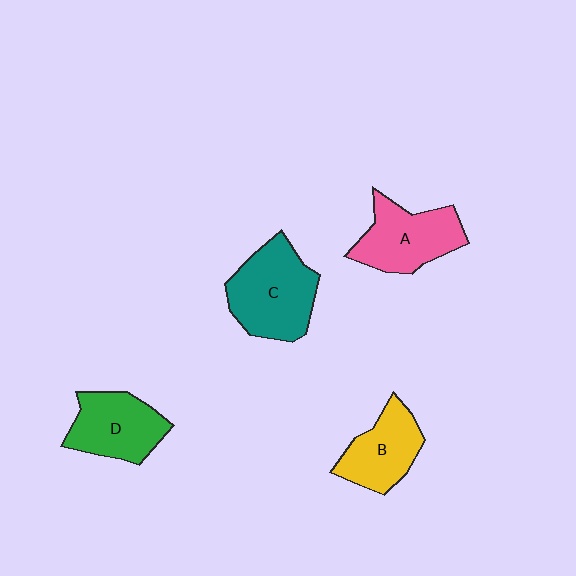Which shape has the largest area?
Shape C (teal).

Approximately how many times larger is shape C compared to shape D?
Approximately 1.3 times.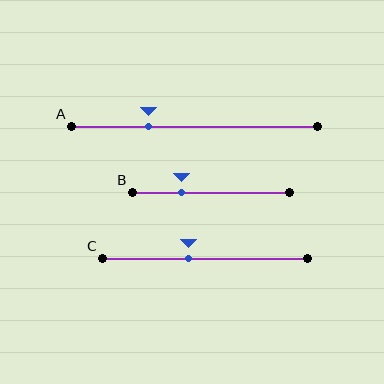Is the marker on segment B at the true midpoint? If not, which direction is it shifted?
No, the marker on segment B is shifted to the left by about 19% of the segment length.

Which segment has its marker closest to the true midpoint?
Segment C has its marker closest to the true midpoint.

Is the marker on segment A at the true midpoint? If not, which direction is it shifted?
No, the marker on segment A is shifted to the left by about 18% of the segment length.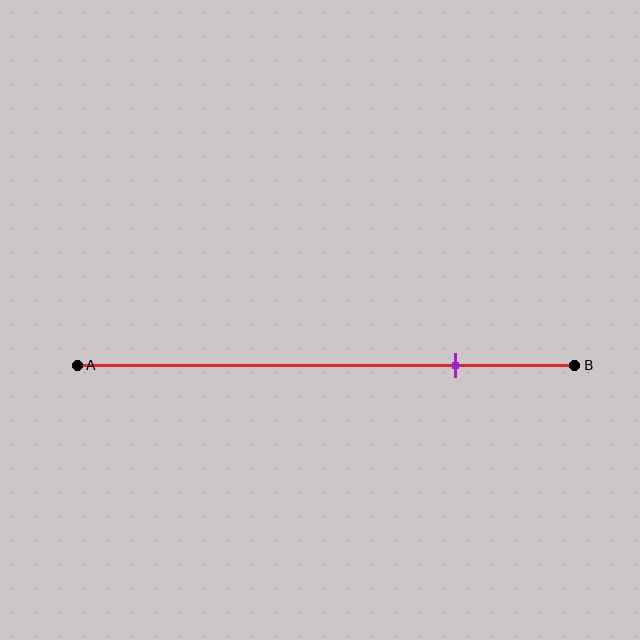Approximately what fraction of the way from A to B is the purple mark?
The purple mark is approximately 75% of the way from A to B.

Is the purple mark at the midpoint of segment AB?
No, the mark is at about 75% from A, not at the 50% midpoint.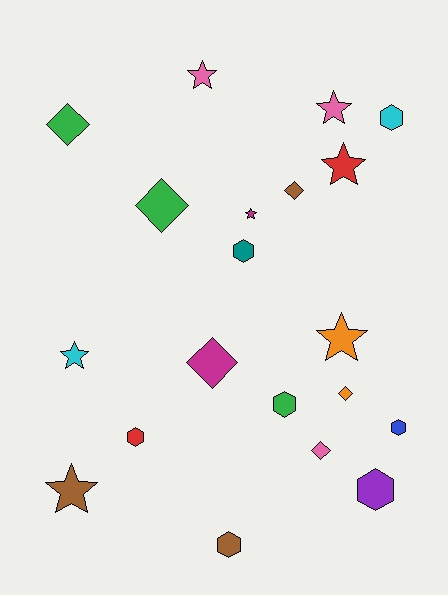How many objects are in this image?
There are 20 objects.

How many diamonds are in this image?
There are 6 diamonds.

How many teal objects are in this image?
There is 1 teal object.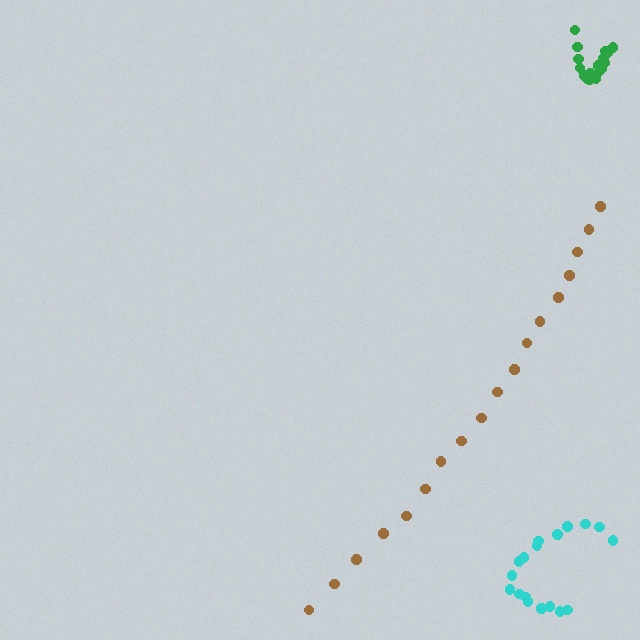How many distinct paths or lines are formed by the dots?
There are 3 distinct paths.